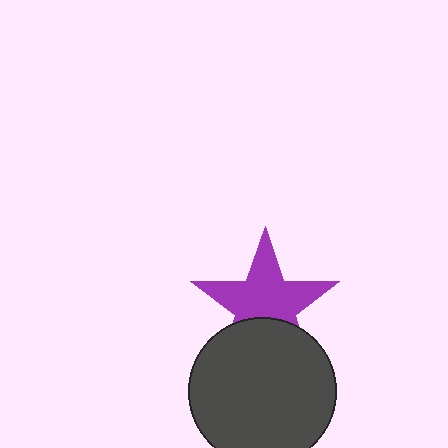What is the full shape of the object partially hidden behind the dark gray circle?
The partially hidden object is a purple star.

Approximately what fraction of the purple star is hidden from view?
Roughly 33% of the purple star is hidden behind the dark gray circle.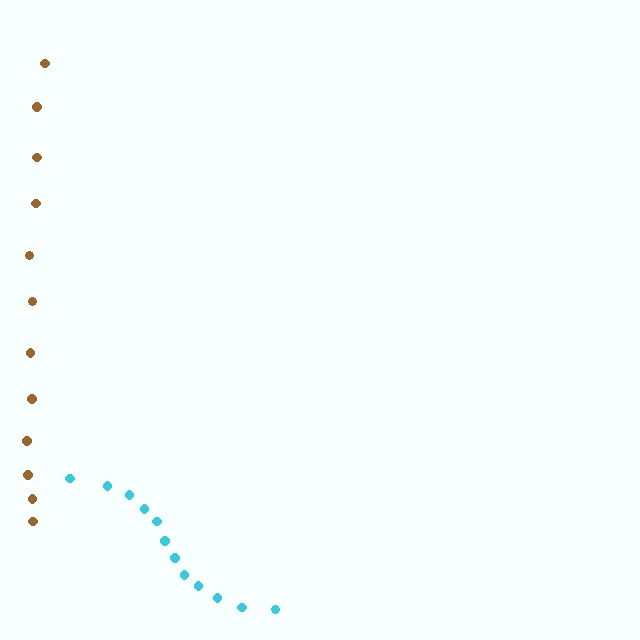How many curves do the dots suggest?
There are 2 distinct paths.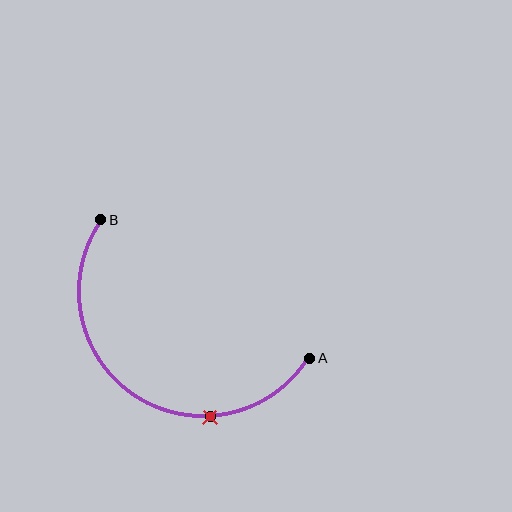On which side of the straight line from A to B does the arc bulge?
The arc bulges below the straight line connecting A and B.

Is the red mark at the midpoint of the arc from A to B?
No. The red mark lies on the arc but is closer to endpoint A. The arc midpoint would be at the point on the curve equidistant along the arc from both A and B.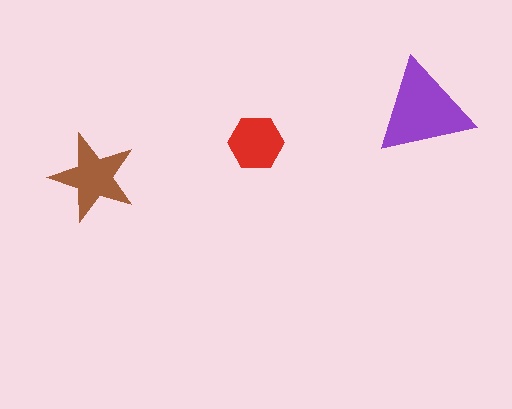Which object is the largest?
The purple triangle.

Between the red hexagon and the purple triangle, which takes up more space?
The purple triangle.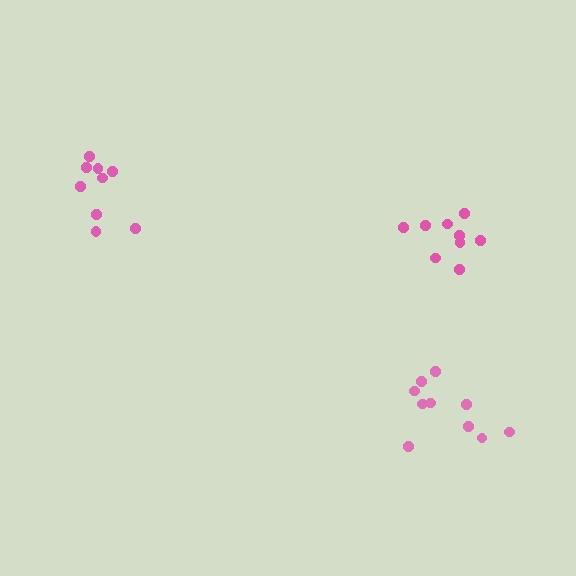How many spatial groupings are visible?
There are 3 spatial groupings.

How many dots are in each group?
Group 1: 9 dots, Group 2: 9 dots, Group 3: 10 dots (28 total).